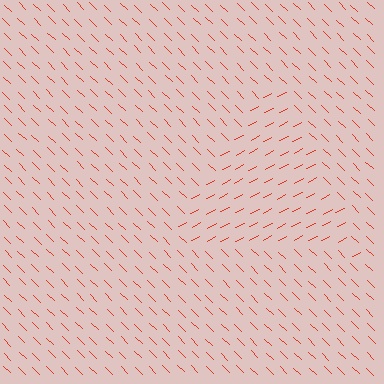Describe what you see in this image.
The image is filled with small red line segments. A triangle region in the image has lines oriented differently from the surrounding lines, creating a visible texture boundary.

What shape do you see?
I see a triangle.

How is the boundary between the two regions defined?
The boundary is defined purely by a change in line orientation (approximately 72 degrees difference). All lines are the same color and thickness.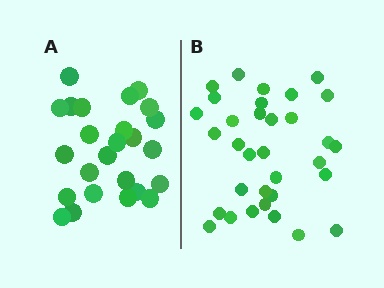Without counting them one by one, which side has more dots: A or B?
Region B (the right region) has more dots.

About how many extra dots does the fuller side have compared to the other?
Region B has roughly 8 or so more dots than region A.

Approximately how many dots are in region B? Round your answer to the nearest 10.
About 30 dots. (The exact count is 33, which rounds to 30.)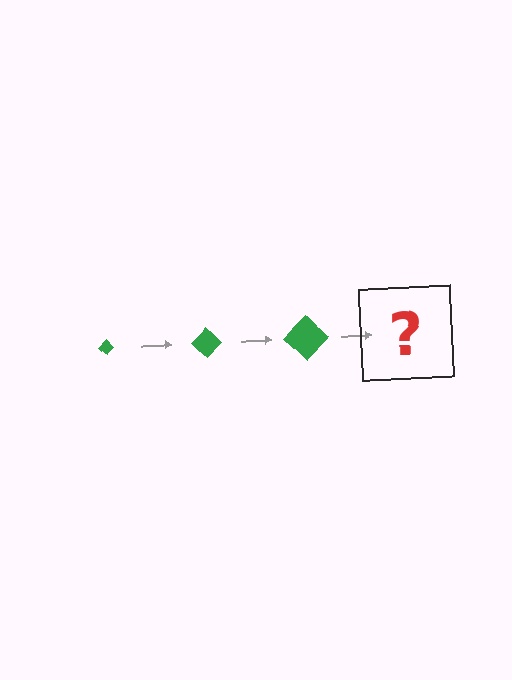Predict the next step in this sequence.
The next step is a green diamond, larger than the previous one.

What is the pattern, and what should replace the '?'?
The pattern is that the diamond gets progressively larger each step. The '?' should be a green diamond, larger than the previous one.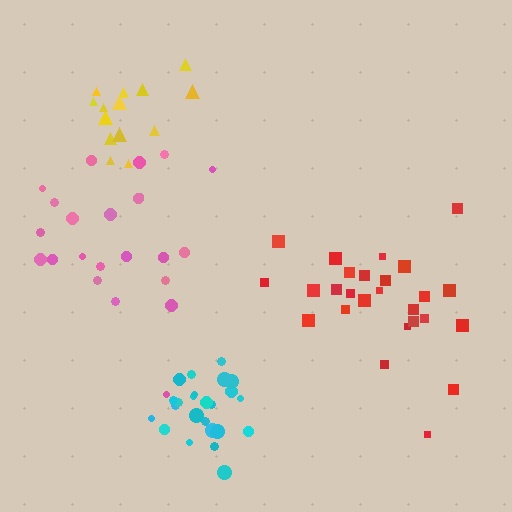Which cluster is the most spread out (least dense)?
Pink.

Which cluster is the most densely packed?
Cyan.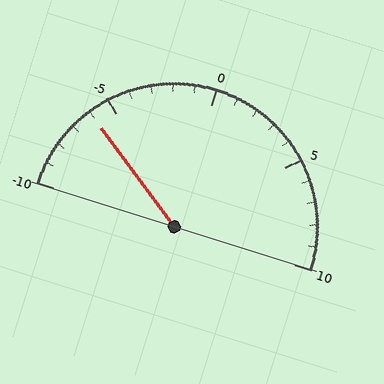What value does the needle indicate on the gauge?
The needle indicates approximately -6.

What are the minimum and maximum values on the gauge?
The gauge ranges from -10 to 10.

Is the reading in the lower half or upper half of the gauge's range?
The reading is in the lower half of the range (-10 to 10).